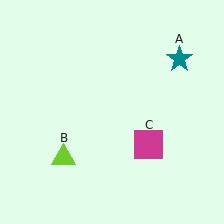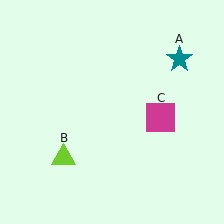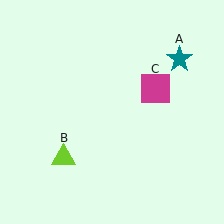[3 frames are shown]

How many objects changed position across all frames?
1 object changed position: magenta square (object C).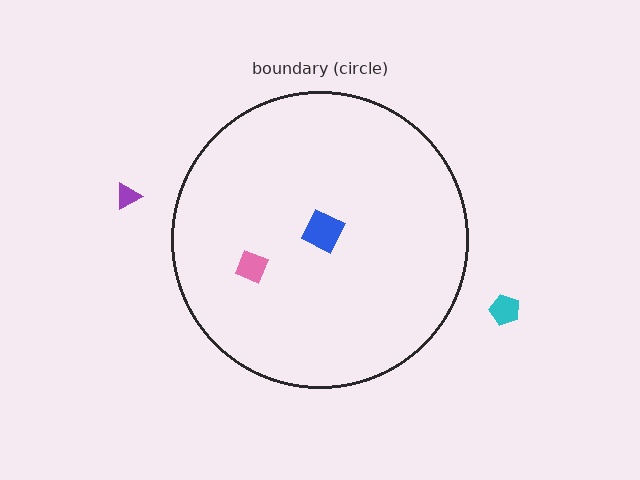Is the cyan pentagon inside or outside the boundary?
Outside.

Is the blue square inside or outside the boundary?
Inside.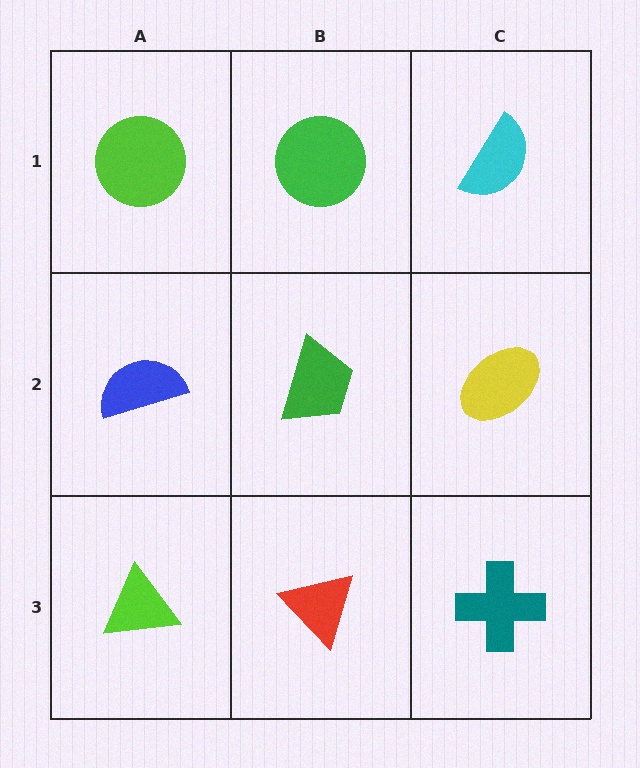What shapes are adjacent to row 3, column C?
A yellow ellipse (row 2, column C), a red triangle (row 3, column B).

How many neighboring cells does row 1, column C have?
2.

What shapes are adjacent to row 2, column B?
A green circle (row 1, column B), a red triangle (row 3, column B), a blue semicircle (row 2, column A), a yellow ellipse (row 2, column C).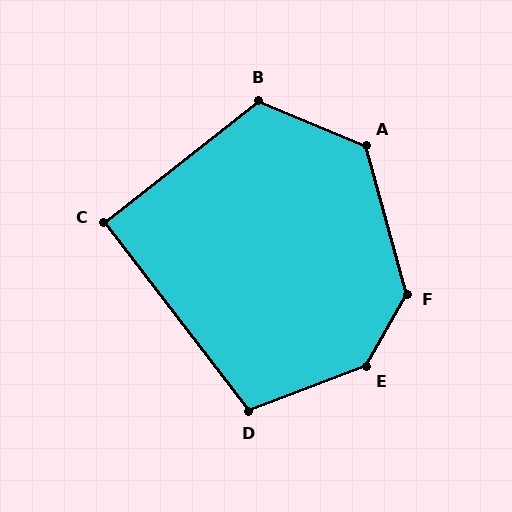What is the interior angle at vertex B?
Approximately 119 degrees (obtuse).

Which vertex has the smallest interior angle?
C, at approximately 91 degrees.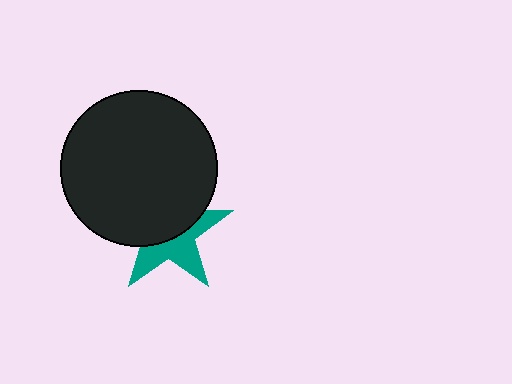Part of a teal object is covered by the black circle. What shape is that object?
It is a star.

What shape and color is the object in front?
The object in front is a black circle.